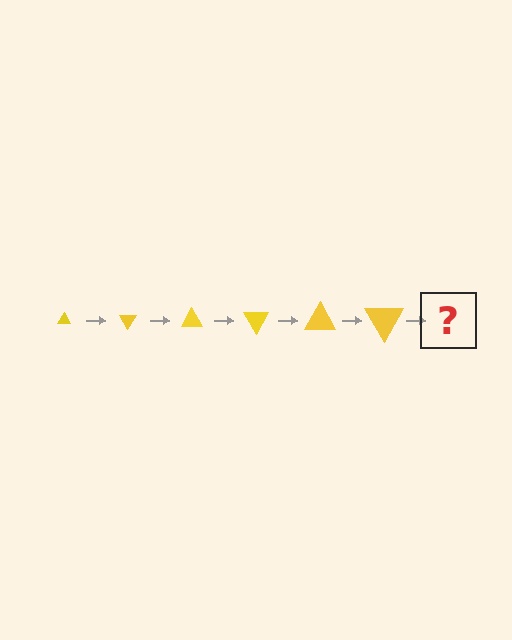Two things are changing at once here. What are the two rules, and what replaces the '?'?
The two rules are that the triangle grows larger each step and it rotates 60 degrees each step. The '?' should be a triangle, larger than the previous one and rotated 360 degrees from the start.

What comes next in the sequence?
The next element should be a triangle, larger than the previous one and rotated 360 degrees from the start.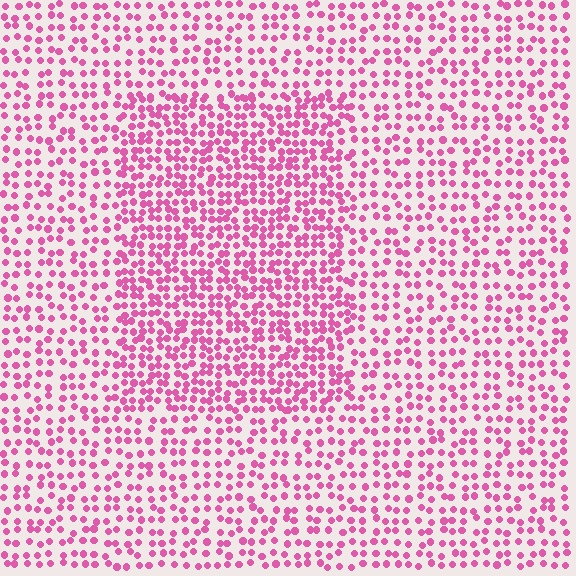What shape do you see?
I see a rectangle.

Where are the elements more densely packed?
The elements are more densely packed inside the rectangle boundary.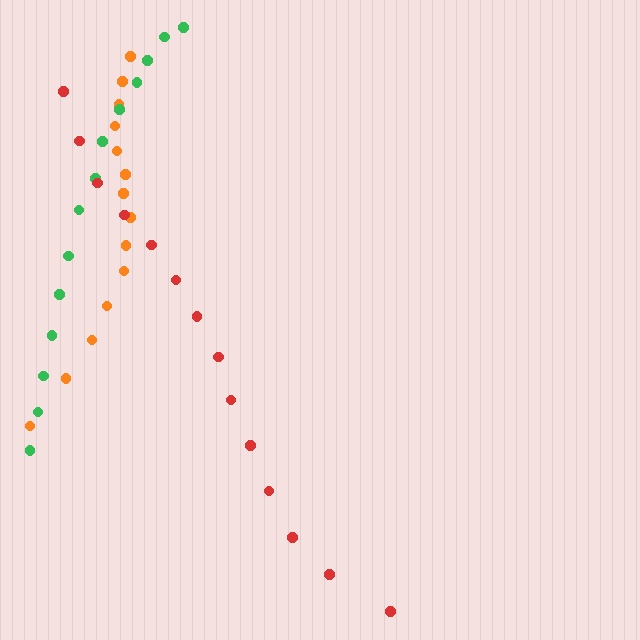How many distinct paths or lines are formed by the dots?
There are 3 distinct paths.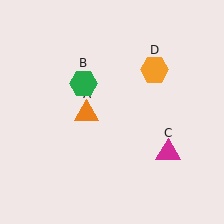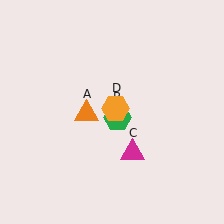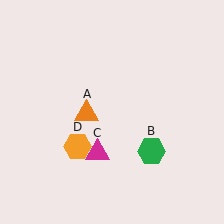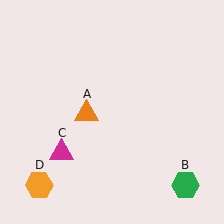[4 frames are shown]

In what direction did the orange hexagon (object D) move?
The orange hexagon (object D) moved down and to the left.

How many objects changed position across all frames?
3 objects changed position: green hexagon (object B), magenta triangle (object C), orange hexagon (object D).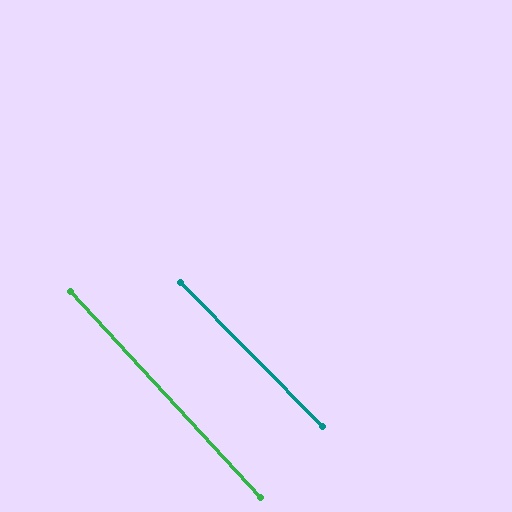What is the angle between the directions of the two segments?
Approximately 2 degrees.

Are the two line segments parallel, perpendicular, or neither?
Parallel — their directions differ by only 1.8°.